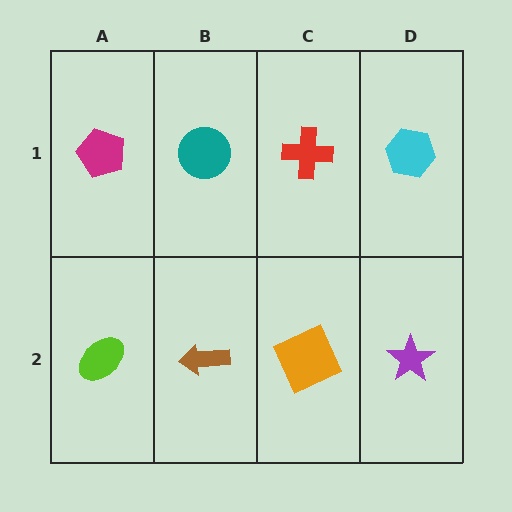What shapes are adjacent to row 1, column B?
A brown arrow (row 2, column B), a magenta pentagon (row 1, column A), a red cross (row 1, column C).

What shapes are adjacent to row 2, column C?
A red cross (row 1, column C), a brown arrow (row 2, column B), a purple star (row 2, column D).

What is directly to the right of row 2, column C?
A purple star.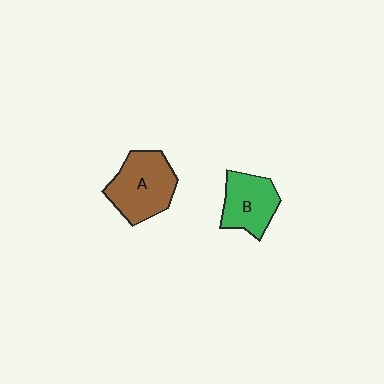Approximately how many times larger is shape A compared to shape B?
Approximately 1.3 times.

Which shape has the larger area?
Shape A (brown).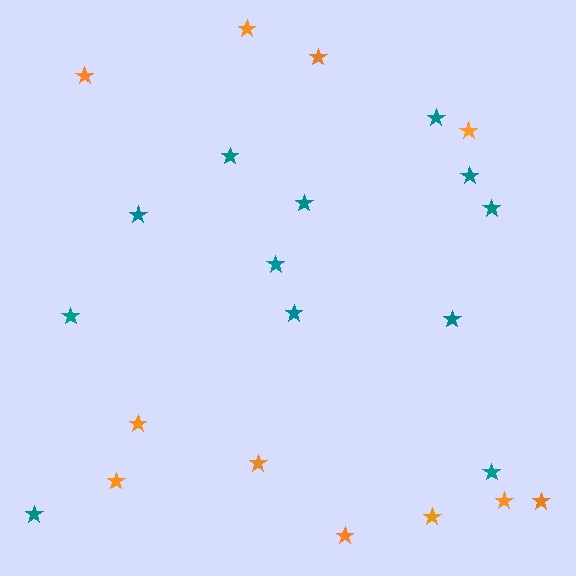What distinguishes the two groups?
There are 2 groups: one group of teal stars (12) and one group of orange stars (11).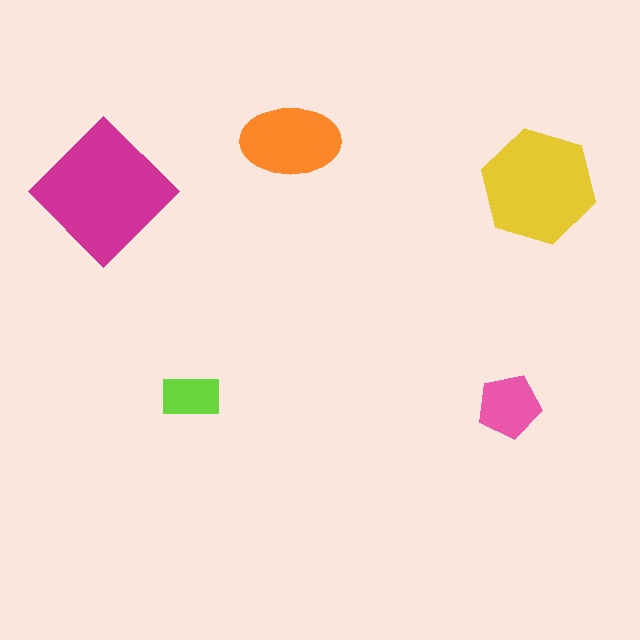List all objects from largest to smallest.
The magenta diamond, the yellow hexagon, the orange ellipse, the pink pentagon, the lime rectangle.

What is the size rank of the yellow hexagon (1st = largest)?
2nd.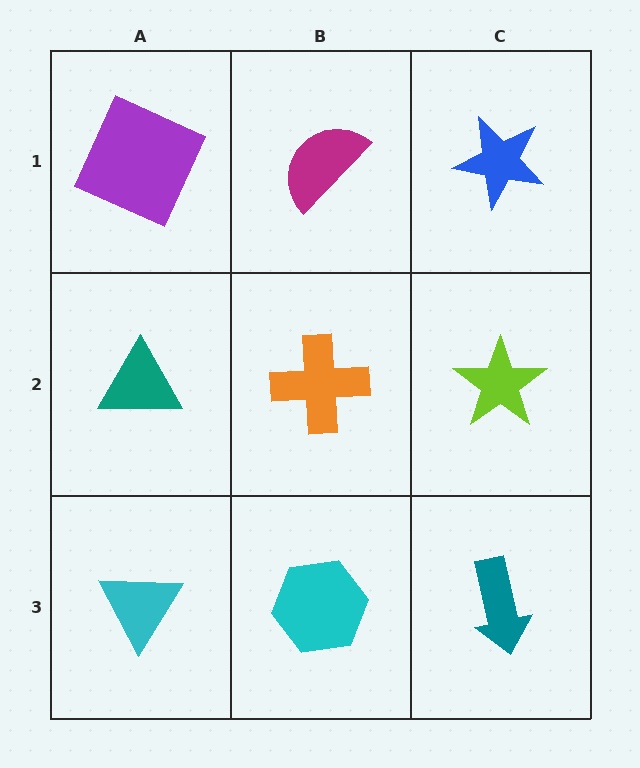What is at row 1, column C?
A blue star.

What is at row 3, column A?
A cyan triangle.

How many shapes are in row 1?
3 shapes.